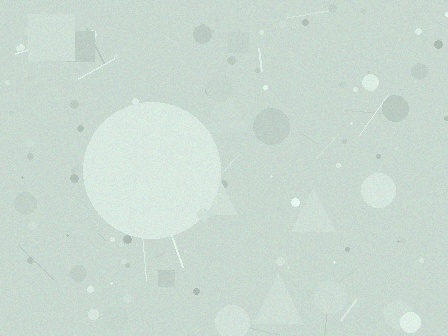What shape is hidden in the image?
A circle is hidden in the image.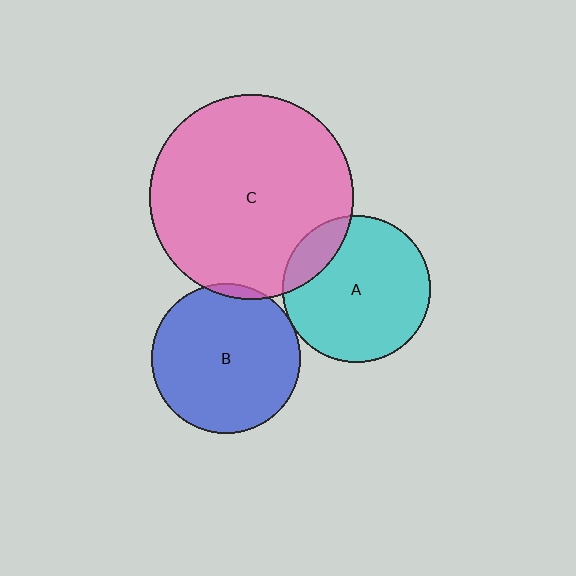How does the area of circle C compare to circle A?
Approximately 1.9 times.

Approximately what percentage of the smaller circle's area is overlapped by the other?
Approximately 5%.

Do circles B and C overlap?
Yes.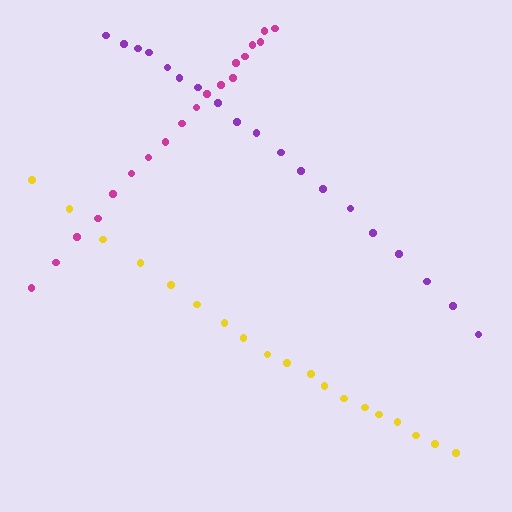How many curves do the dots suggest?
There are 3 distinct paths.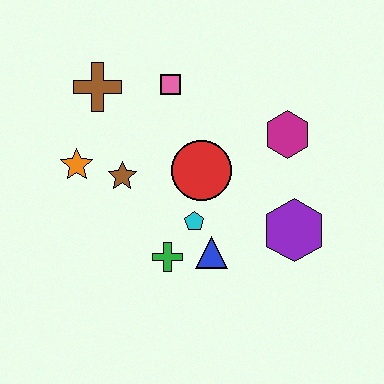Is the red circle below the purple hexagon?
No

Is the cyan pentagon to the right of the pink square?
Yes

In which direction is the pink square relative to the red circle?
The pink square is above the red circle.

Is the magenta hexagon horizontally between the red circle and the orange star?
No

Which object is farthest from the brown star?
The purple hexagon is farthest from the brown star.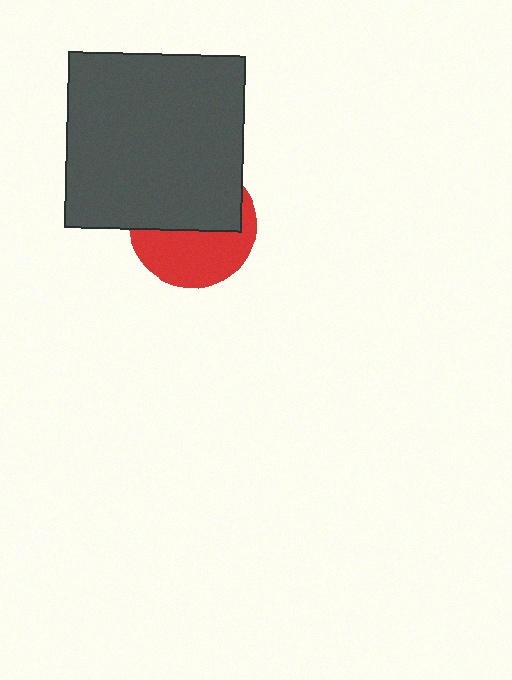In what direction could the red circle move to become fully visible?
The red circle could move down. That would shift it out from behind the dark gray square entirely.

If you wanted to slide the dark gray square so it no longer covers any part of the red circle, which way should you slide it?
Slide it up — that is the most direct way to separate the two shapes.